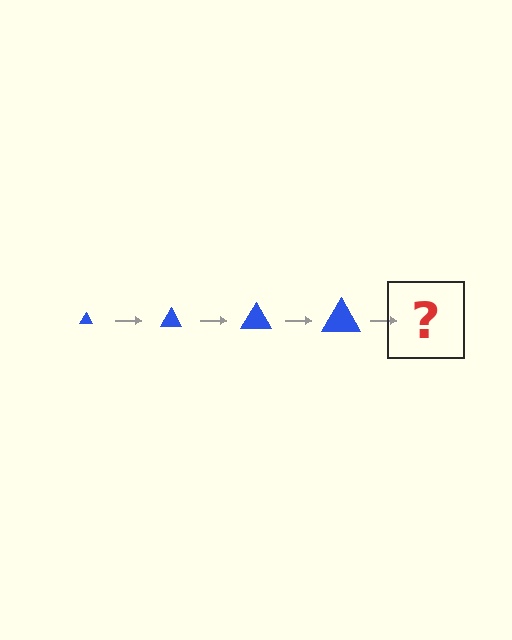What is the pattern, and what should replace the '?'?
The pattern is that the triangle gets progressively larger each step. The '?' should be a blue triangle, larger than the previous one.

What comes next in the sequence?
The next element should be a blue triangle, larger than the previous one.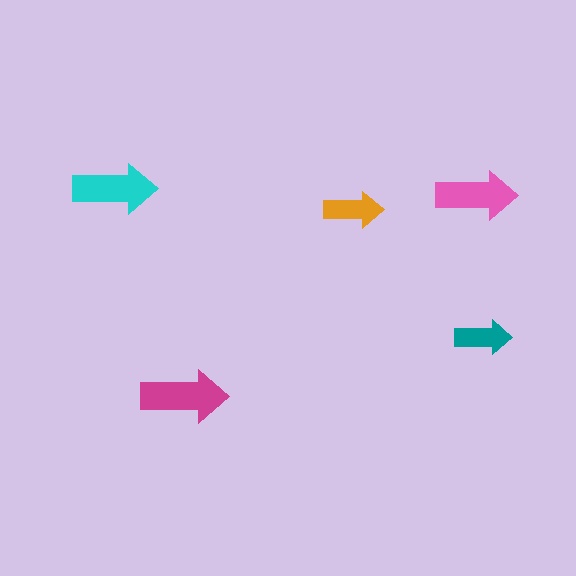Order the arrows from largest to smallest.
the magenta one, the cyan one, the pink one, the orange one, the teal one.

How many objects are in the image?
There are 5 objects in the image.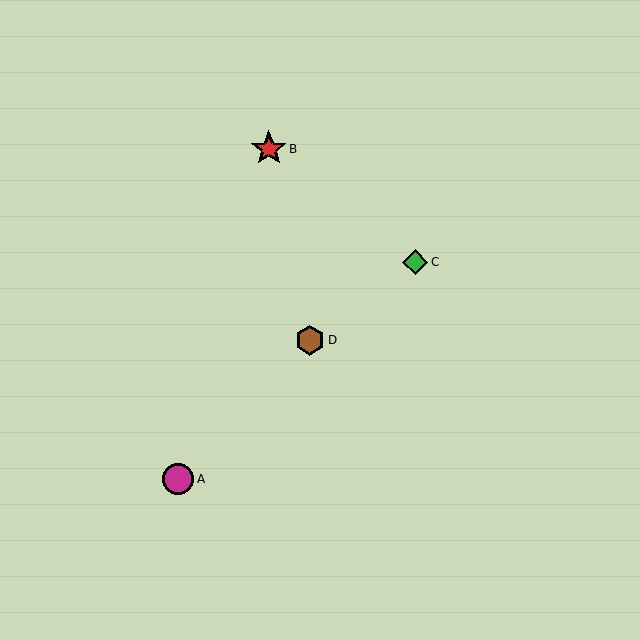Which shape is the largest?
The red star (labeled B) is the largest.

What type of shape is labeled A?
Shape A is a magenta circle.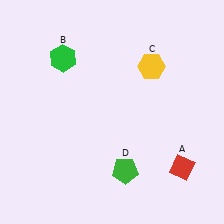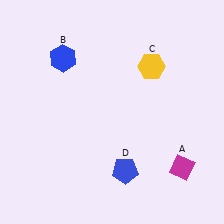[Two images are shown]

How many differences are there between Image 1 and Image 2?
There are 3 differences between the two images.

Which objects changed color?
A changed from red to magenta. B changed from green to blue. D changed from green to blue.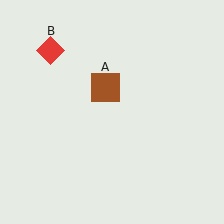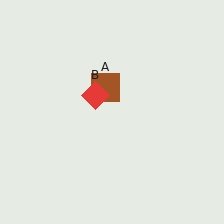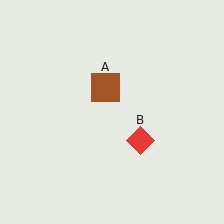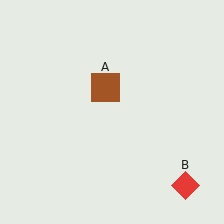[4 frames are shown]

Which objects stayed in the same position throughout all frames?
Brown square (object A) remained stationary.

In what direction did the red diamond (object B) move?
The red diamond (object B) moved down and to the right.